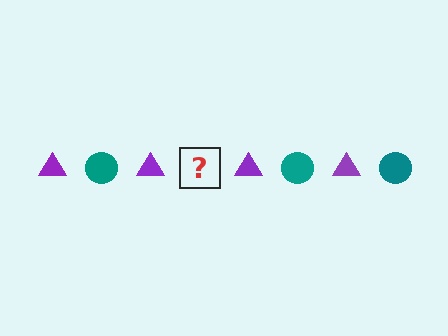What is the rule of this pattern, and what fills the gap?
The rule is that the pattern alternates between purple triangle and teal circle. The gap should be filled with a teal circle.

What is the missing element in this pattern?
The missing element is a teal circle.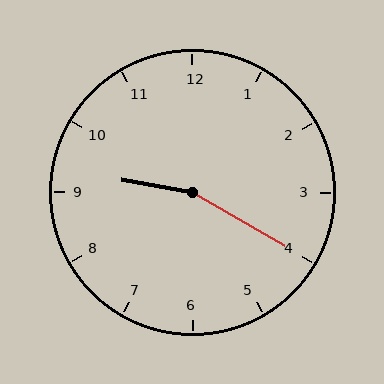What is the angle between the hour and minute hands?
Approximately 160 degrees.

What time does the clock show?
9:20.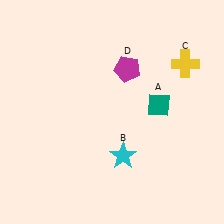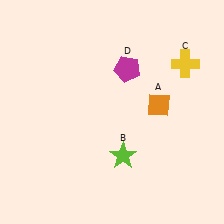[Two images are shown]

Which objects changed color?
A changed from teal to orange. B changed from cyan to lime.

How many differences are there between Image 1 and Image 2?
There are 2 differences between the two images.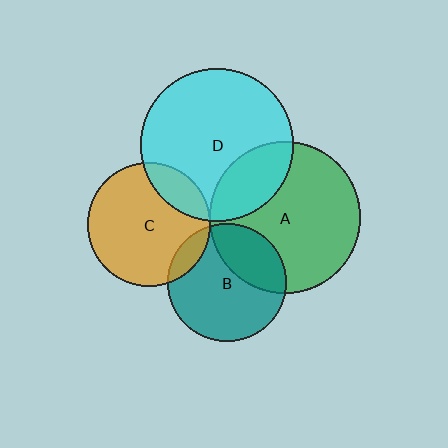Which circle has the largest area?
Circle D (cyan).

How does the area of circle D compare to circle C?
Approximately 1.5 times.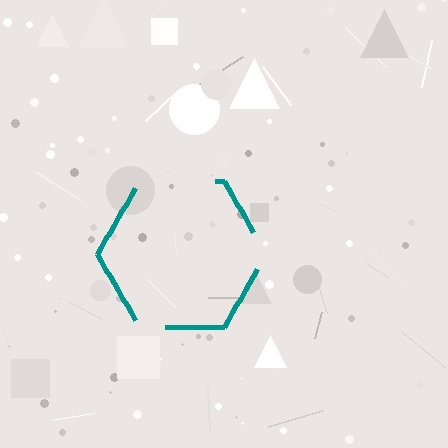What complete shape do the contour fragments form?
The contour fragments form a hexagon.